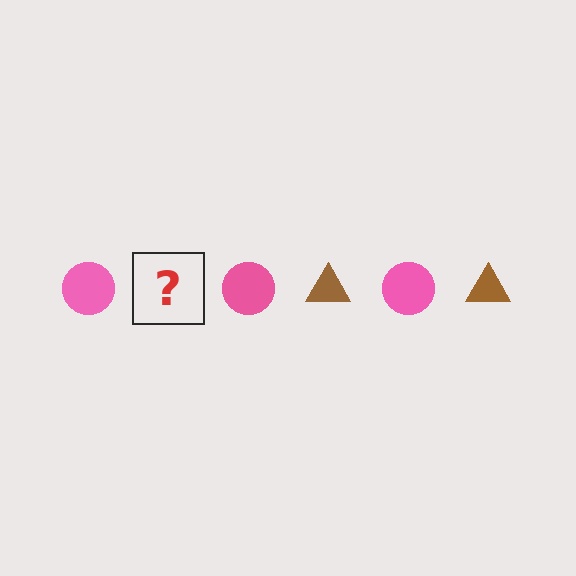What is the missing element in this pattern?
The missing element is a brown triangle.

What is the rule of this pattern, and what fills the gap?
The rule is that the pattern alternates between pink circle and brown triangle. The gap should be filled with a brown triangle.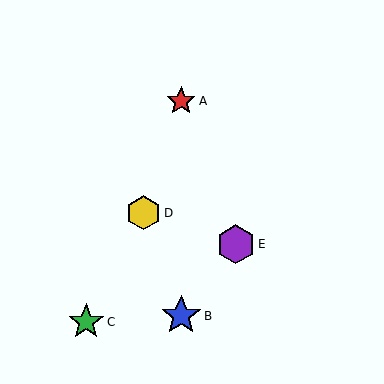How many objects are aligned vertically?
2 objects (A, B) are aligned vertically.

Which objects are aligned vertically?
Objects A, B are aligned vertically.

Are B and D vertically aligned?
No, B is at x≈181 and D is at x≈144.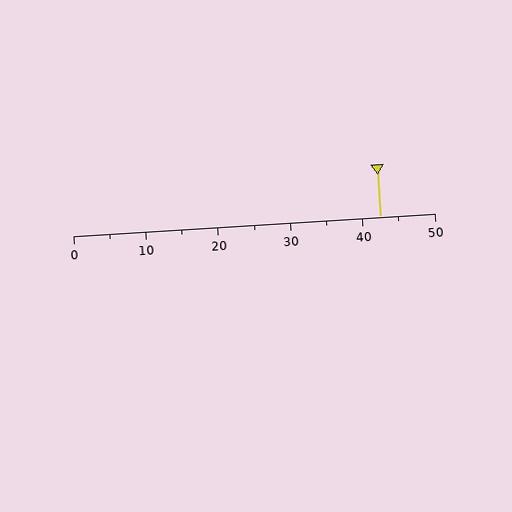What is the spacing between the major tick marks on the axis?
The major ticks are spaced 10 apart.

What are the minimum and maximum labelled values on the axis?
The axis runs from 0 to 50.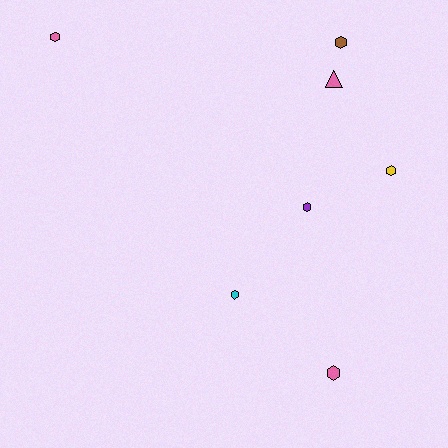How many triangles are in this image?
There is 1 triangle.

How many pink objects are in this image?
There are 3 pink objects.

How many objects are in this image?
There are 7 objects.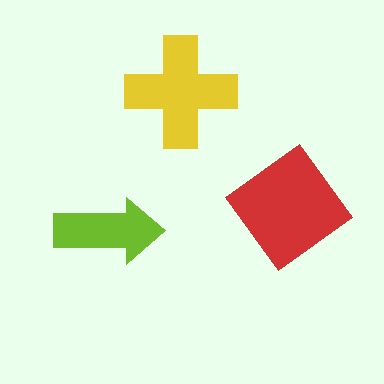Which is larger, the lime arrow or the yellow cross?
The yellow cross.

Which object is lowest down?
The lime arrow is bottommost.